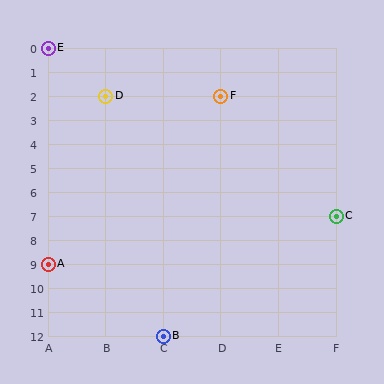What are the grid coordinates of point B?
Point B is at grid coordinates (C, 12).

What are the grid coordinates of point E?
Point E is at grid coordinates (A, 0).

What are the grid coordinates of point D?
Point D is at grid coordinates (B, 2).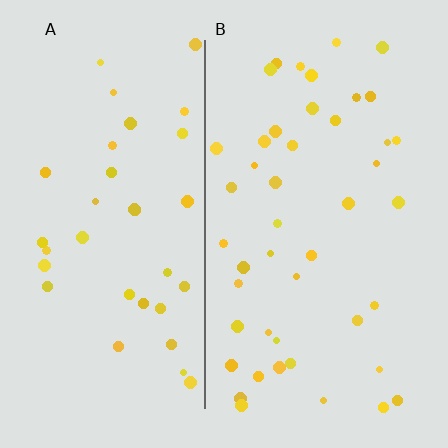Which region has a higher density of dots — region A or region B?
B (the right).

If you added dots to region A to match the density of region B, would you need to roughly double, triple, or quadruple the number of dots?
Approximately double.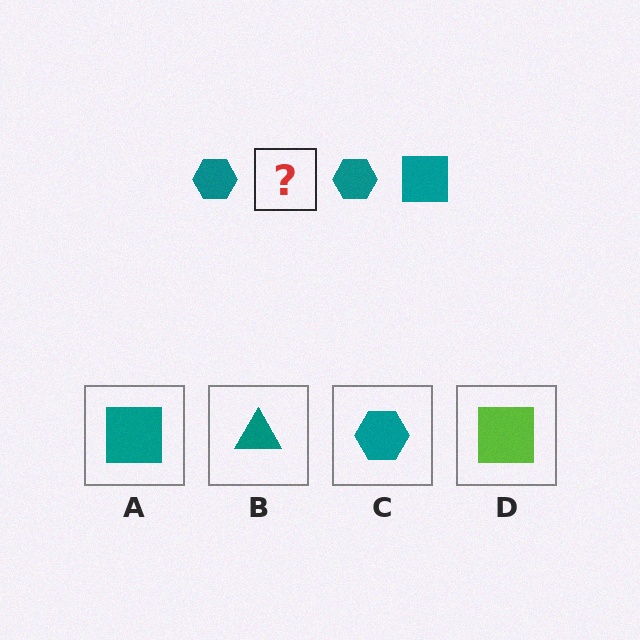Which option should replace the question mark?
Option A.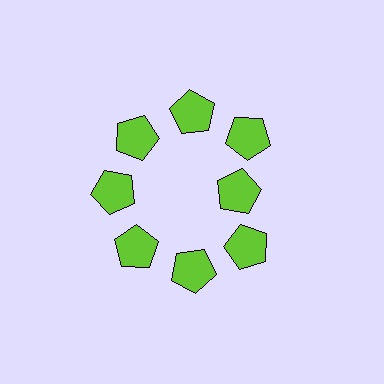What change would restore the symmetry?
The symmetry would be restored by moving it outward, back onto the ring so that all 8 pentagons sit at equal angles and equal distance from the center.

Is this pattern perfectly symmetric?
No. The 8 lime pentagons are arranged in a ring, but one element near the 3 o'clock position is pulled inward toward the center, breaking the 8-fold rotational symmetry.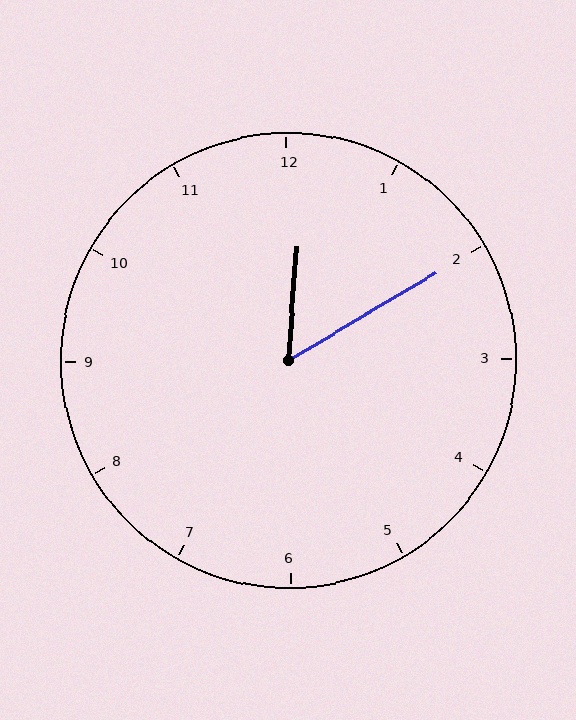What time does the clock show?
12:10.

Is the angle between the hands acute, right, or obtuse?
It is acute.